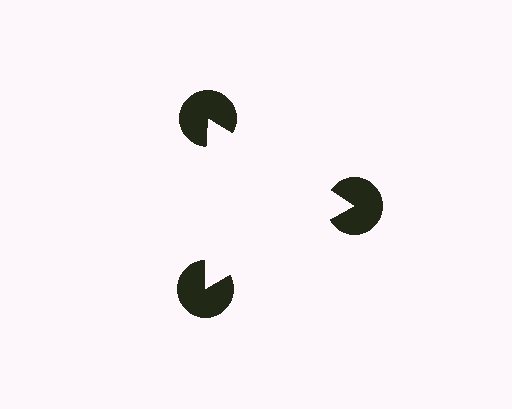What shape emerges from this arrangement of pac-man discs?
An illusory triangle — its edges are inferred from the aligned wedge cuts in the pac-man discs, not physically drawn.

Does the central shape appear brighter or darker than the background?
It typically appears slightly brighter than the background, even though no actual brightness change is drawn.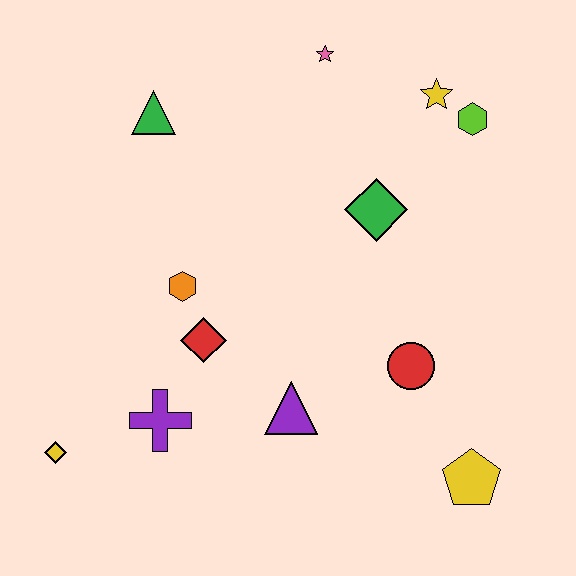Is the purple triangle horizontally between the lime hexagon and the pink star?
No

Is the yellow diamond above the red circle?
No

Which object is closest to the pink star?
The yellow star is closest to the pink star.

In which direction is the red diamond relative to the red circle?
The red diamond is to the left of the red circle.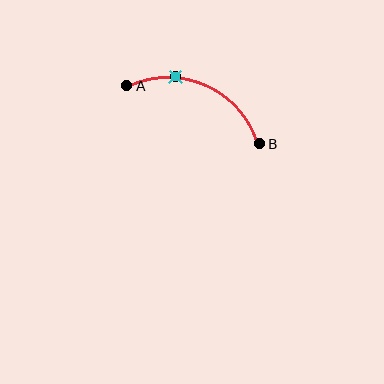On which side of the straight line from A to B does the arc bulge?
The arc bulges above the straight line connecting A and B.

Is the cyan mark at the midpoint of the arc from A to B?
No. The cyan mark lies on the arc but is closer to endpoint A. The arc midpoint would be at the point on the curve equidistant along the arc from both A and B.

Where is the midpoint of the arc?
The arc midpoint is the point on the curve farthest from the straight line joining A and B. It sits above that line.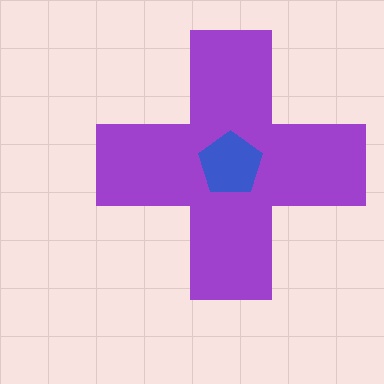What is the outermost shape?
The purple cross.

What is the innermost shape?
The blue pentagon.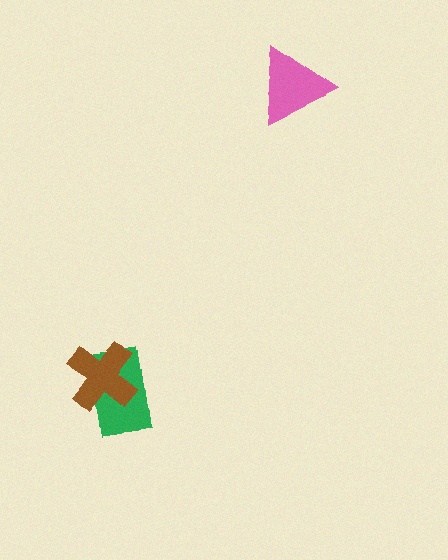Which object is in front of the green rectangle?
The brown cross is in front of the green rectangle.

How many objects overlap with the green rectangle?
1 object overlaps with the green rectangle.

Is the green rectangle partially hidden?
Yes, it is partially covered by another shape.